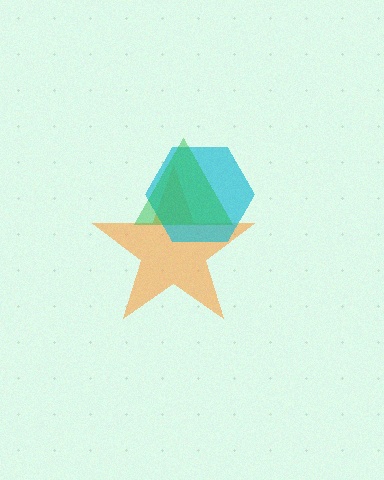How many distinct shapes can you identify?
There are 3 distinct shapes: an orange star, a cyan hexagon, a green triangle.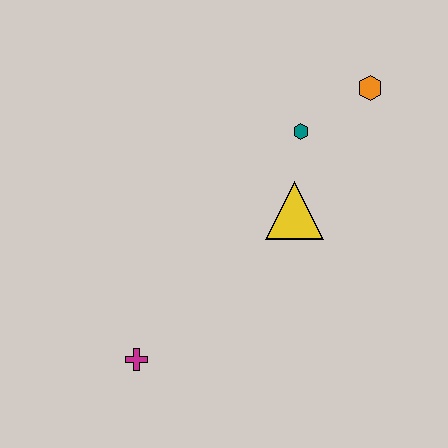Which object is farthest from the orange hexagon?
The magenta cross is farthest from the orange hexagon.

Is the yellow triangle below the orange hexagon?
Yes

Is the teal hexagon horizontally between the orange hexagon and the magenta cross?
Yes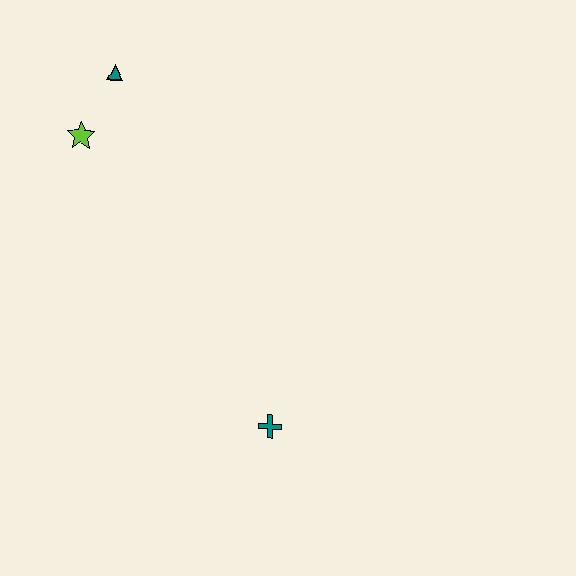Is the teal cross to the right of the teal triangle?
Yes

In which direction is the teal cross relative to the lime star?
The teal cross is below the lime star.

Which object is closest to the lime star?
The teal triangle is closest to the lime star.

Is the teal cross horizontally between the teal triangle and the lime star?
No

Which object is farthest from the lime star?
The teal cross is farthest from the lime star.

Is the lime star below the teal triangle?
Yes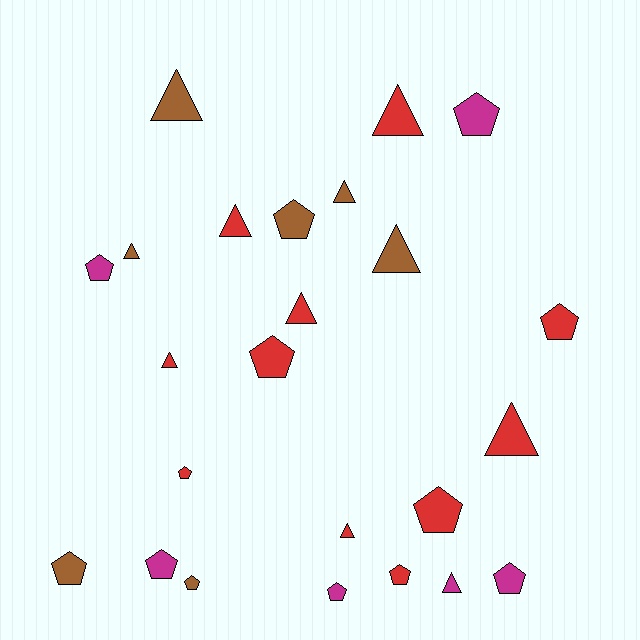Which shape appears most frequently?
Pentagon, with 13 objects.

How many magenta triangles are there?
There is 1 magenta triangle.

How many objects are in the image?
There are 24 objects.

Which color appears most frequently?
Red, with 11 objects.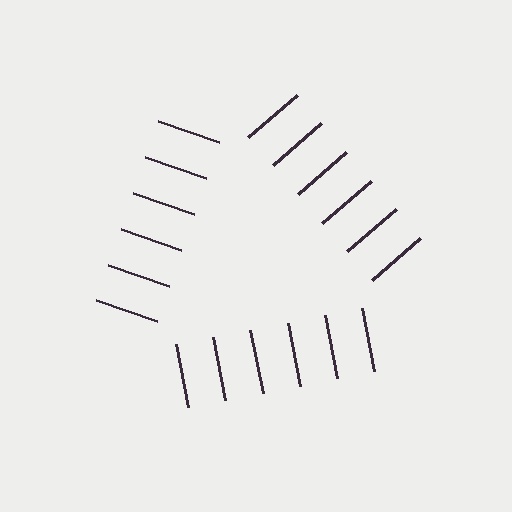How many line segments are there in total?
18 — 6 along each of the 3 edges.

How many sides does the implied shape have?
3 sides — the line-ends trace a triangle.